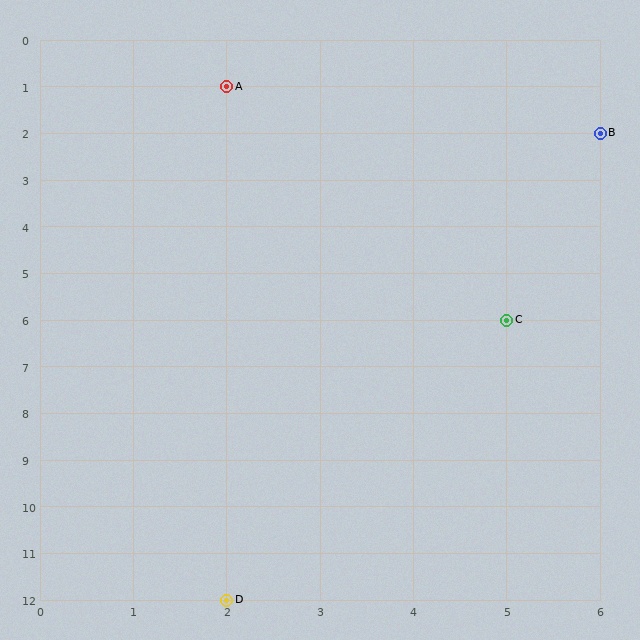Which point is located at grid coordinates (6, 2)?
Point B is at (6, 2).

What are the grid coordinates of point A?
Point A is at grid coordinates (2, 1).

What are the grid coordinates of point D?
Point D is at grid coordinates (2, 12).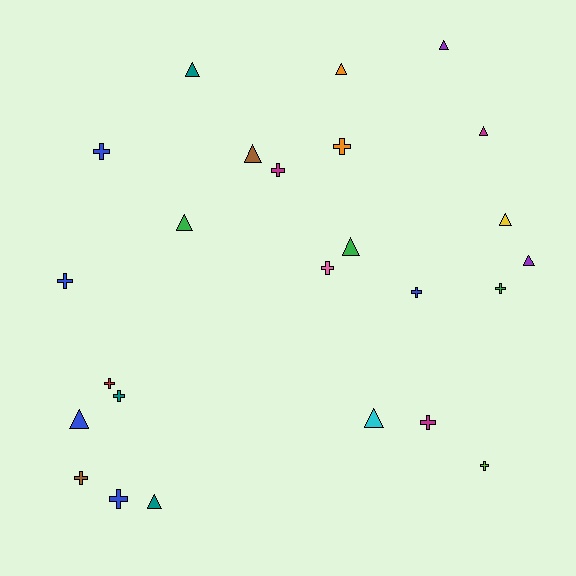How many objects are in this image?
There are 25 objects.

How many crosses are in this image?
There are 13 crosses.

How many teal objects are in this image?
There are 3 teal objects.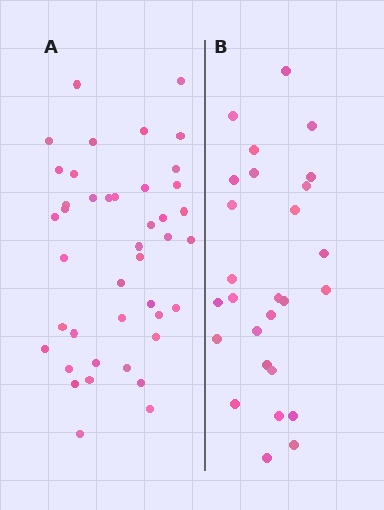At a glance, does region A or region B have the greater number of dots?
Region A (the left region) has more dots.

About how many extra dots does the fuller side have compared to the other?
Region A has approximately 15 more dots than region B.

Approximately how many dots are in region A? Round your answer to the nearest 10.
About 40 dots. (The exact count is 42, which rounds to 40.)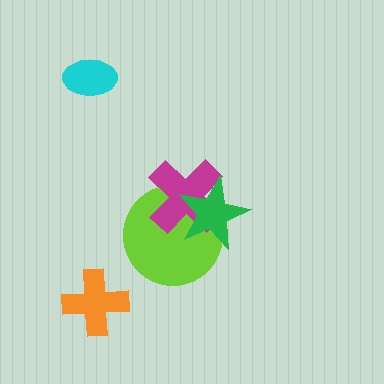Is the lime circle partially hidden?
Yes, it is partially covered by another shape.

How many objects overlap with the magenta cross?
2 objects overlap with the magenta cross.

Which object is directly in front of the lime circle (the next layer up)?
The magenta cross is directly in front of the lime circle.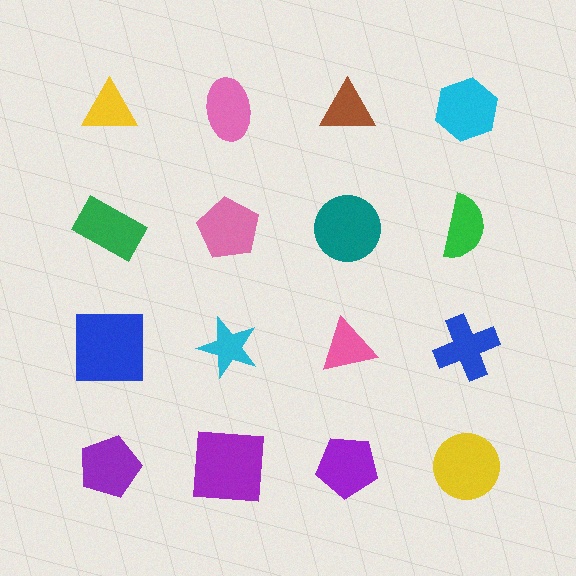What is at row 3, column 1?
A blue square.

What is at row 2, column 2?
A pink pentagon.